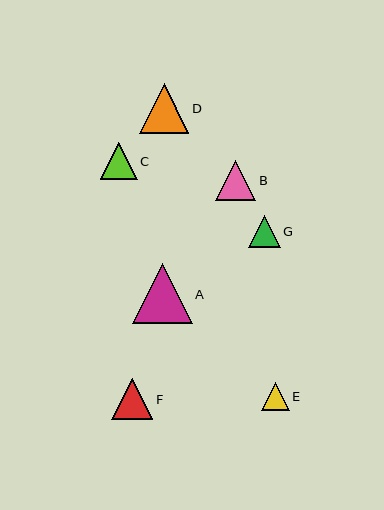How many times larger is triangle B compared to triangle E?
Triangle B is approximately 1.4 times the size of triangle E.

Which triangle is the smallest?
Triangle E is the smallest with a size of approximately 28 pixels.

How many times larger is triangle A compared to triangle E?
Triangle A is approximately 2.2 times the size of triangle E.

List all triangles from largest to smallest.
From largest to smallest: A, D, F, B, C, G, E.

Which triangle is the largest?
Triangle A is the largest with a size of approximately 60 pixels.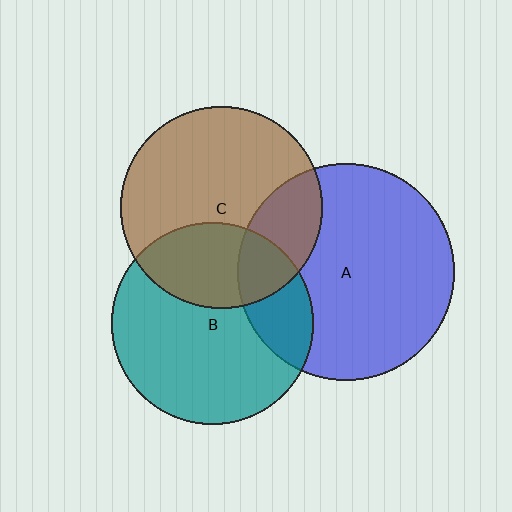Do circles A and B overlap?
Yes.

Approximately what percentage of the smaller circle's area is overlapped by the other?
Approximately 20%.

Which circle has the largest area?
Circle A (blue).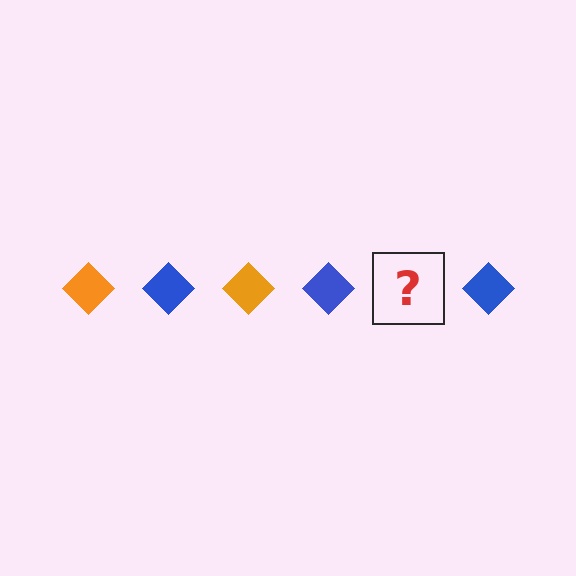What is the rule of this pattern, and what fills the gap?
The rule is that the pattern cycles through orange, blue diamonds. The gap should be filled with an orange diamond.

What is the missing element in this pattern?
The missing element is an orange diamond.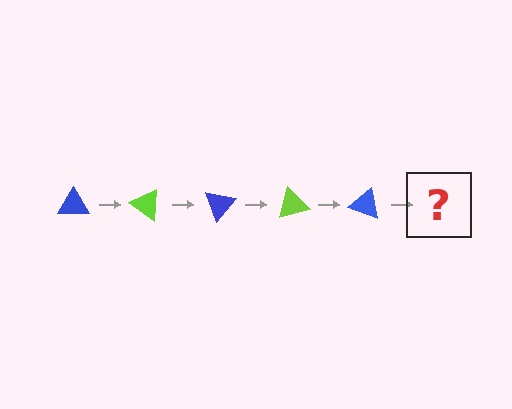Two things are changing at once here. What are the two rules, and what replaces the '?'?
The two rules are that it rotates 35 degrees each step and the color cycles through blue and lime. The '?' should be a lime triangle, rotated 175 degrees from the start.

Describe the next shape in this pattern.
It should be a lime triangle, rotated 175 degrees from the start.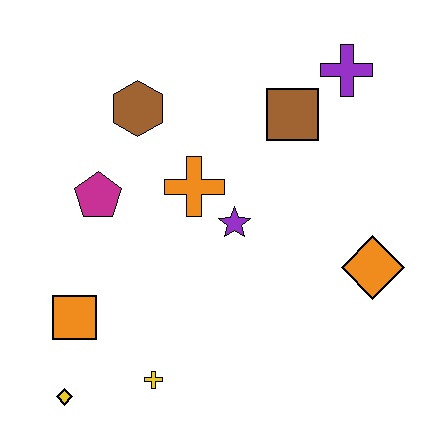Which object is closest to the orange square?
The yellow diamond is closest to the orange square.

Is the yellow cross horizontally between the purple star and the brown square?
No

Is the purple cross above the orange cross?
Yes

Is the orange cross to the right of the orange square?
Yes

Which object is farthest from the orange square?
The purple cross is farthest from the orange square.